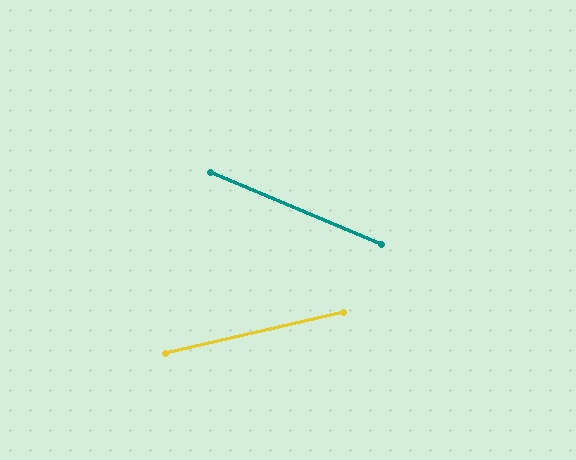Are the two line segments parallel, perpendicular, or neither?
Neither parallel nor perpendicular — they differ by about 36°.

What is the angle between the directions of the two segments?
Approximately 36 degrees.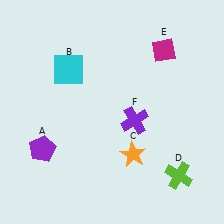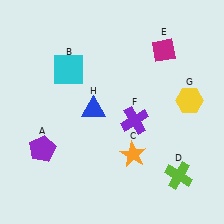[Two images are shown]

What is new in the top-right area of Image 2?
A yellow hexagon (G) was added in the top-right area of Image 2.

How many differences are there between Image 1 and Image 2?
There are 2 differences between the two images.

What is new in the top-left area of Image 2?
A blue triangle (H) was added in the top-left area of Image 2.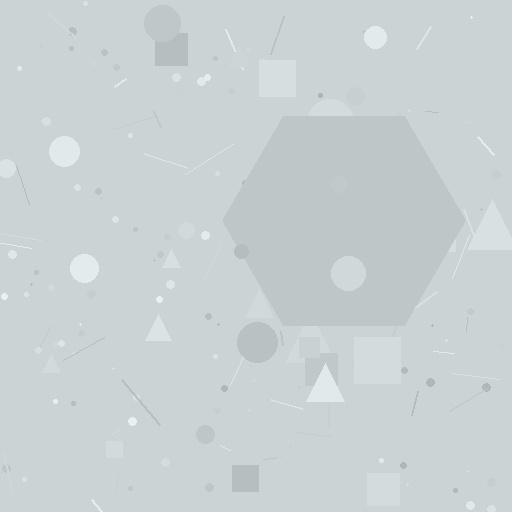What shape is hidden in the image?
A hexagon is hidden in the image.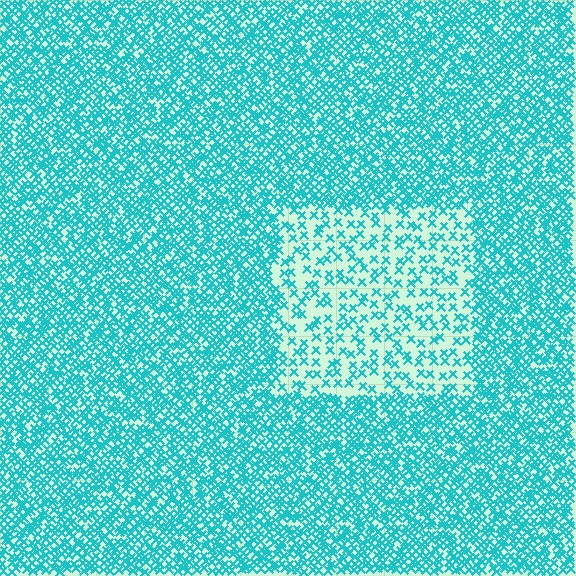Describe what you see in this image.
The image contains small cyan elements arranged at two different densities. A rectangle-shaped region is visible where the elements are less densely packed than the surrounding area.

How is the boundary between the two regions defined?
The boundary is defined by a change in element density (approximately 2.6x ratio). All elements are the same color, size, and shape.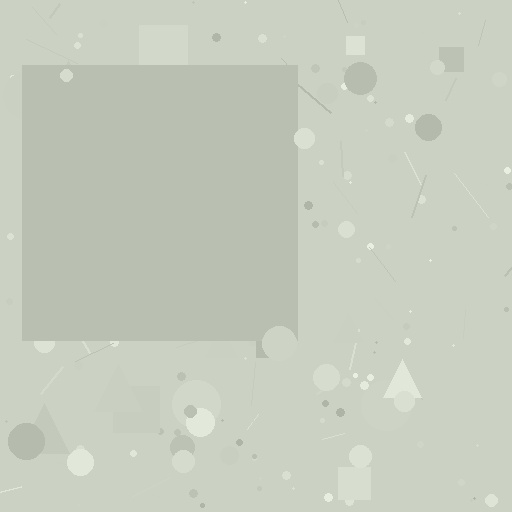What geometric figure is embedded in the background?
A square is embedded in the background.